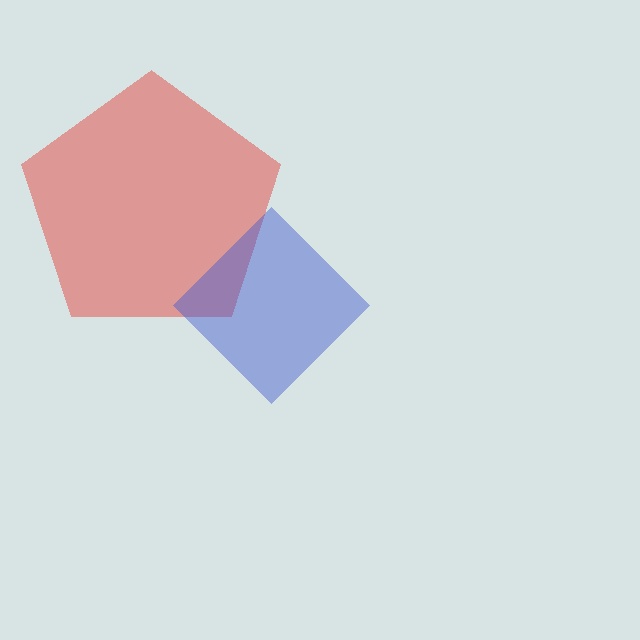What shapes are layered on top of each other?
The layered shapes are: a red pentagon, a blue diamond.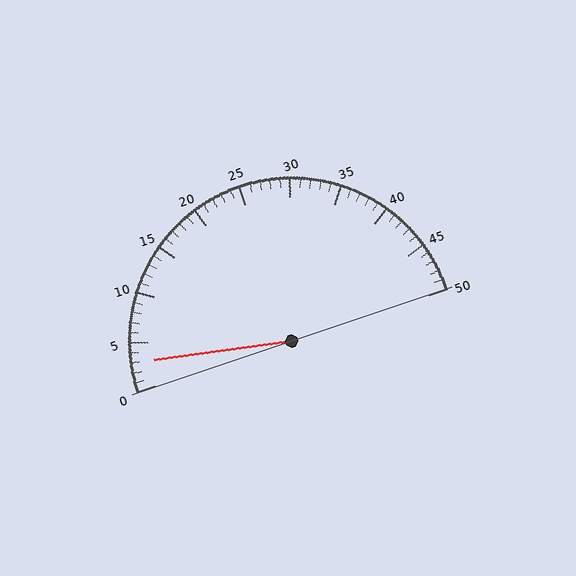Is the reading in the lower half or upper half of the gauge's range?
The reading is in the lower half of the range (0 to 50).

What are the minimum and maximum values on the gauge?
The gauge ranges from 0 to 50.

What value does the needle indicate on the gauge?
The needle indicates approximately 3.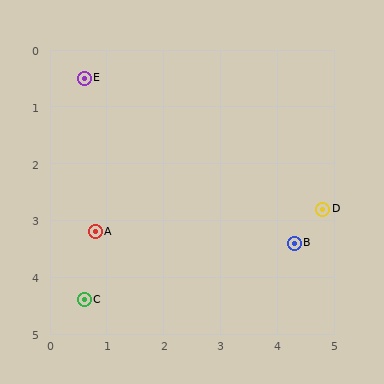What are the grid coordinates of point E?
Point E is at approximately (0.6, 0.5).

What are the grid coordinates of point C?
Point C is at approximately (0.6, 4.4).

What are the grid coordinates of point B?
Point B is at approximately (4.3, 3.4).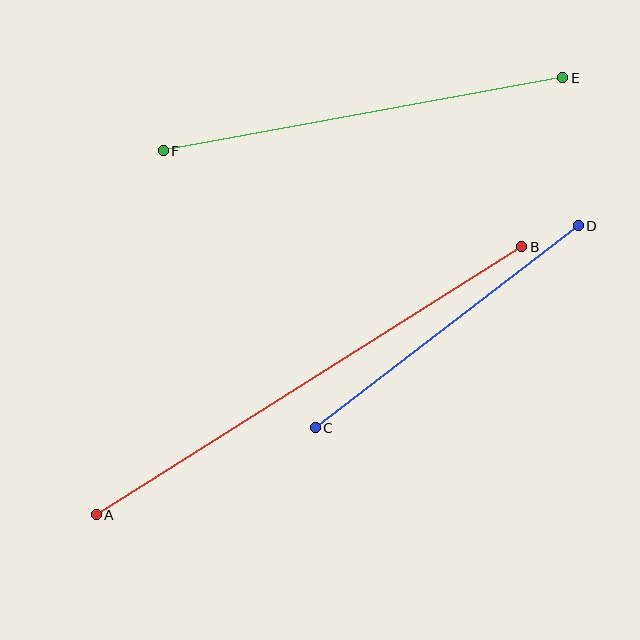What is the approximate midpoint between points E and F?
The midpoint is at approximately (363, 114) pixels.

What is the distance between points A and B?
The distance is approximately 503 pixels.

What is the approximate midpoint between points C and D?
The midpoint is at approximately (447, 327) pixels.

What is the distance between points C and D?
The distance is approximately 331 pixels.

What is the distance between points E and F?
The distance is approximately 406 pixels.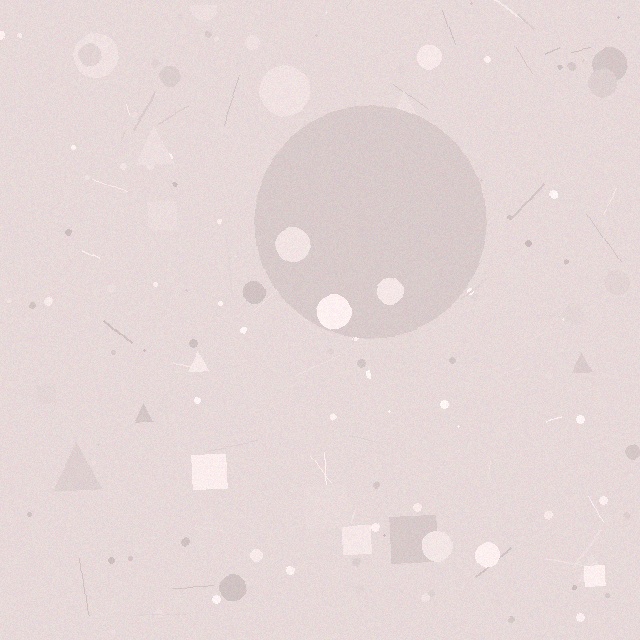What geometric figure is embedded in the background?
A circle is embedded in the background.